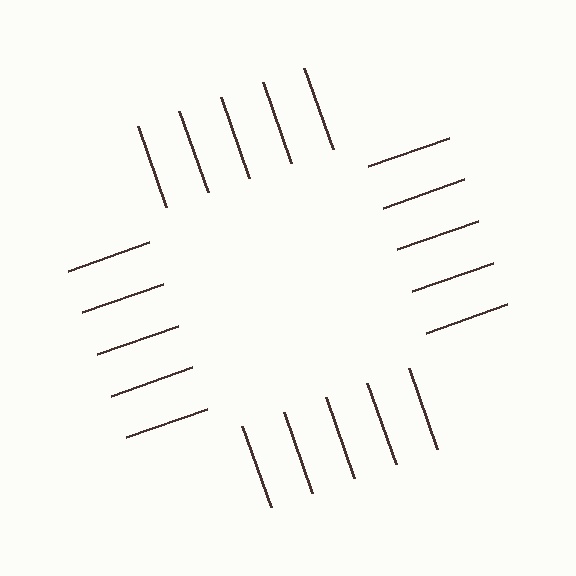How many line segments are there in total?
20 — 5 along each of the 4 edges.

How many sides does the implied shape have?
4 sides — the line-ends trace a square.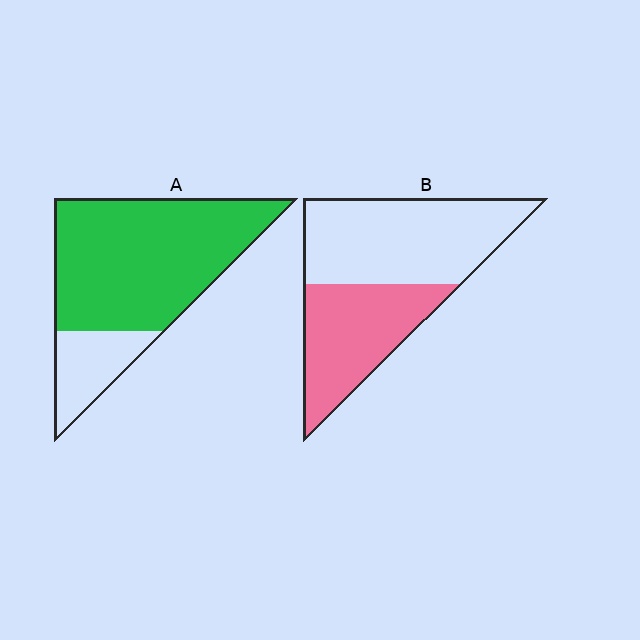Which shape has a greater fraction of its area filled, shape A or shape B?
Shape A.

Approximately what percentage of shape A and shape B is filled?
A is approximately 80% and B is approximately 40%.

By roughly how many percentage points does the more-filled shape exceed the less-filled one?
By roughly 35 percentage points (A over B).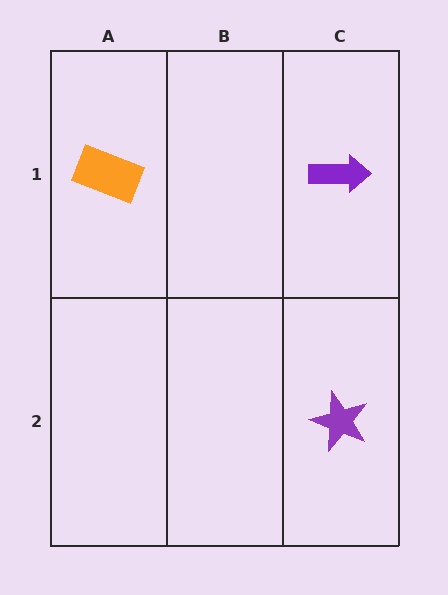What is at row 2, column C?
A purple star.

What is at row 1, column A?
An orange rectangle.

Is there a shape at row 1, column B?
No, that cell is empty.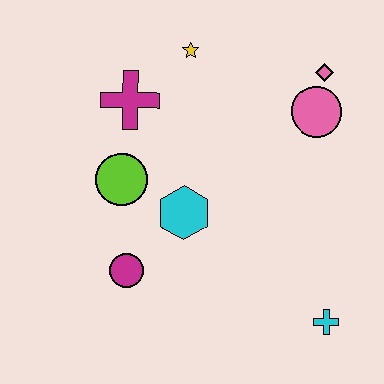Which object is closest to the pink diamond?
The pink circle is closest to the pink diamond.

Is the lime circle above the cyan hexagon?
Yes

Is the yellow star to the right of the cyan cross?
No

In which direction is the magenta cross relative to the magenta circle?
The magenta cross is above the magenta circle.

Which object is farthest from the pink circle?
The magenta circle is farthest from the pink circle.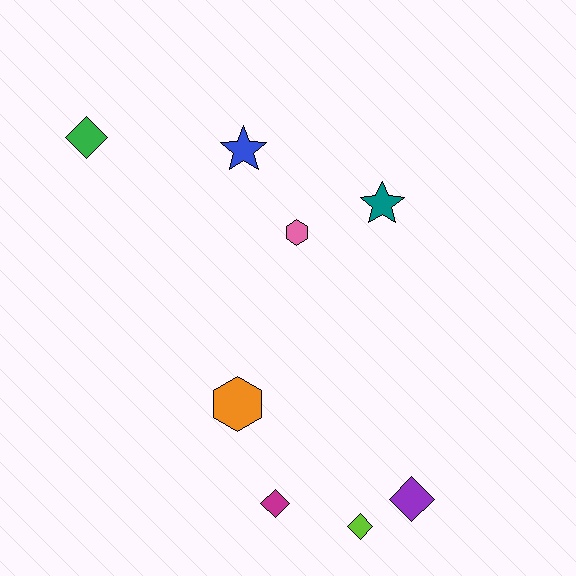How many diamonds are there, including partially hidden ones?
There are 4 diamonds.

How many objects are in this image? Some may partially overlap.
There are 8 objects.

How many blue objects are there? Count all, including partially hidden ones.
There is 1 blue object.